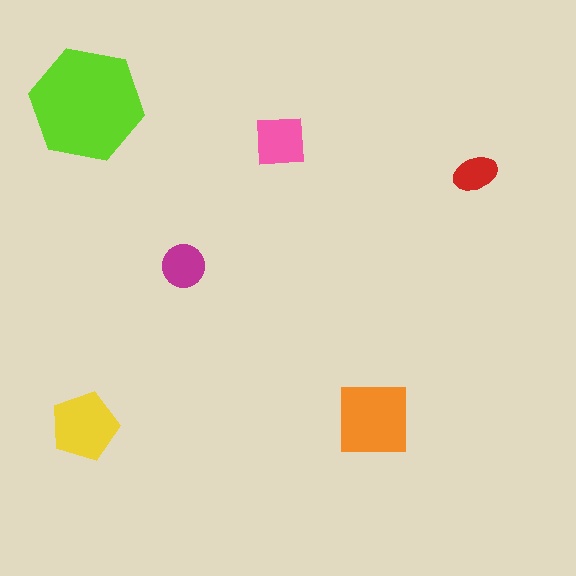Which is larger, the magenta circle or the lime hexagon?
The lime hexagon.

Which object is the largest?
The lime hexagon.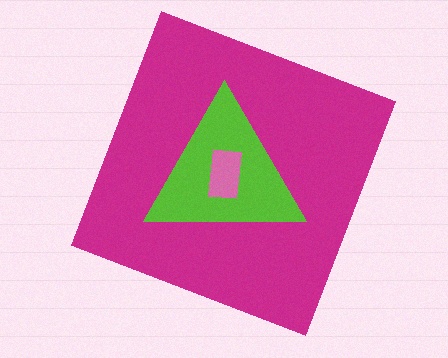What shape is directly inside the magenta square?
The lime triangle.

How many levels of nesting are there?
3.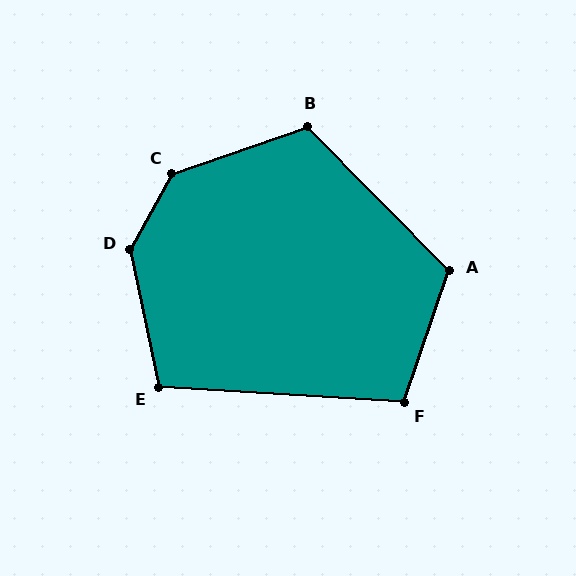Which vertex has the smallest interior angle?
E, at approximately 105 degrees.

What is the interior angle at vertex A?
Approximately 116 degrees (obtuse).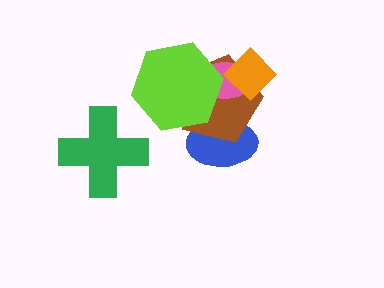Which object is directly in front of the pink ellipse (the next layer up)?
The lime hexagon is directly in front of the pink ellipse.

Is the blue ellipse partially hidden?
Yes, it is partially covered by another shape.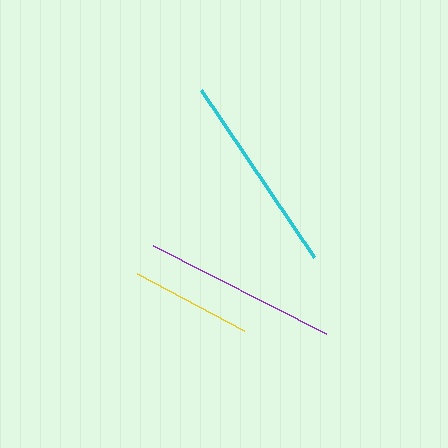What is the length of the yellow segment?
The yellow segment is approximately 121 pixels long.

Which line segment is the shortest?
The yellow line is the shortest at approximately 121 pixels.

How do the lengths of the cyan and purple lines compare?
The cyan and purple lines are approximately the same length.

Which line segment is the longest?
The cyan line is the longest at approximately 201 pixels.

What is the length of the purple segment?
The purple segment is approximately 194 pixels long.